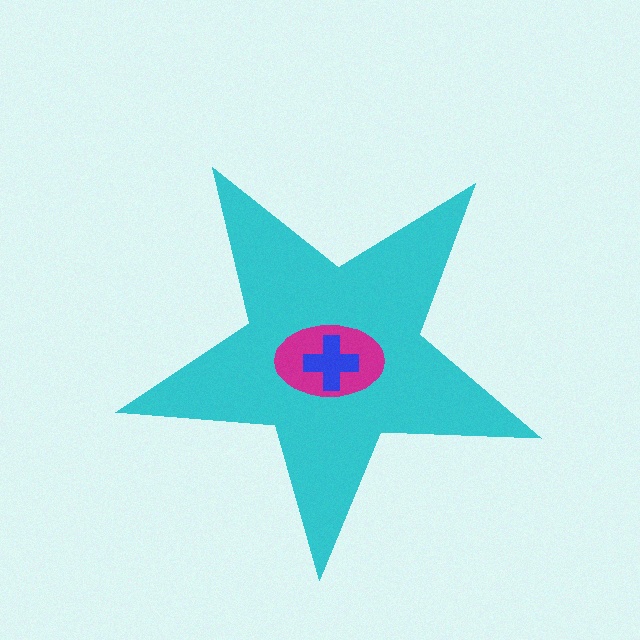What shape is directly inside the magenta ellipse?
The blue cross.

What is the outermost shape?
The cyan star.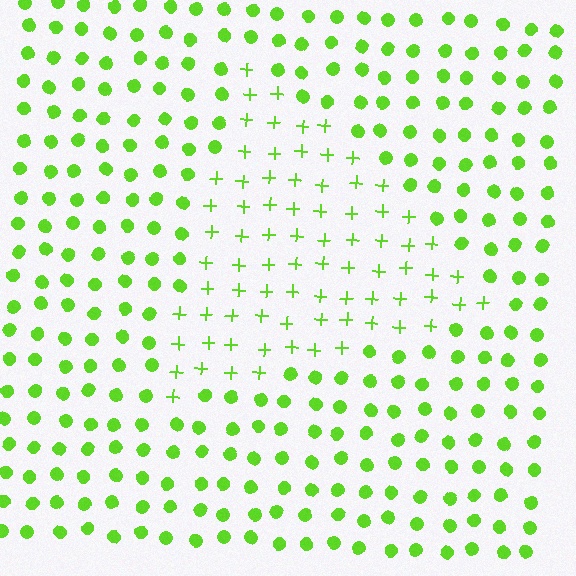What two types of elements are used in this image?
The image uses plus signs inside the triangle region and circles outside it.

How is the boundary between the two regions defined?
The boundary is defined by a change in element shape: plus signs inside vs. circles outside. All elements share the same color and spacing.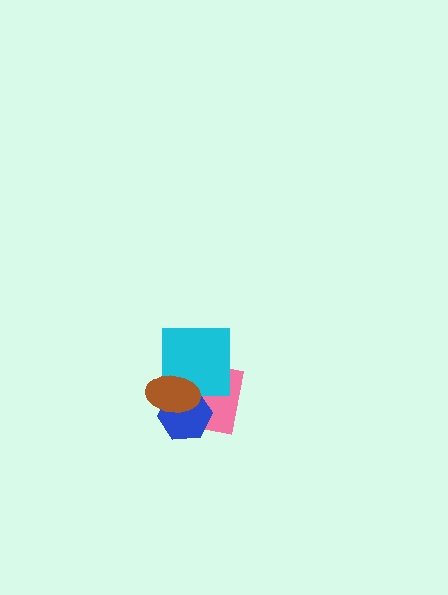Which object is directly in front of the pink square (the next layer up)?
The cyan square is directly in front of the pink square.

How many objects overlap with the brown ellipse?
3 objects overlap with the brown ellipse.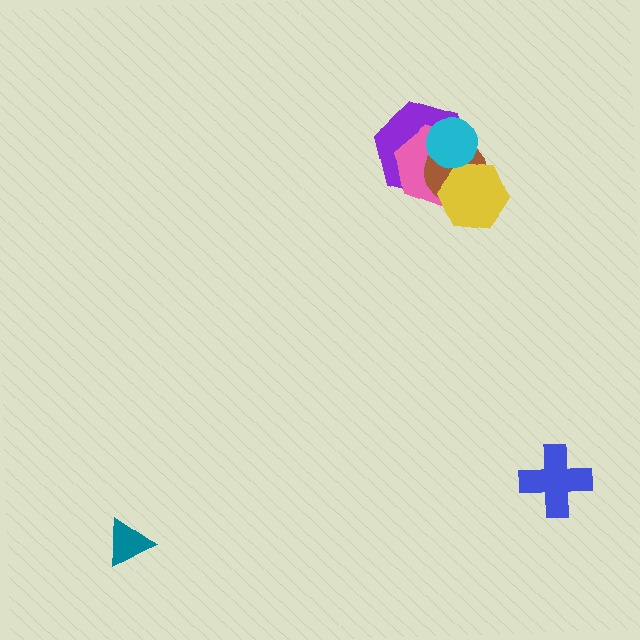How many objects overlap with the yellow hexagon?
3 objects overlap with the yellow hexagon.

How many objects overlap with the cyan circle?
3 objects overlap with the cyan circle.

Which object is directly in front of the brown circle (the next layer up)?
The yellow hexagon is directly in front of the brown circle.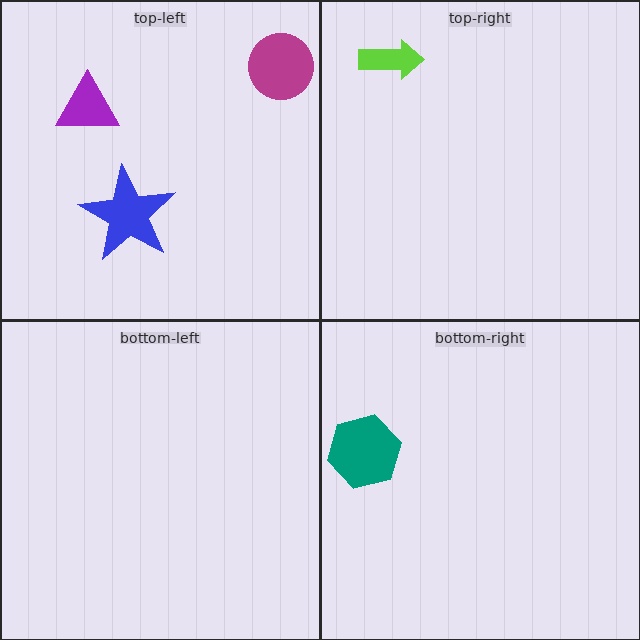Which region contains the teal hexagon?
The bottom-right region.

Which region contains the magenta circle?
The top-left region.